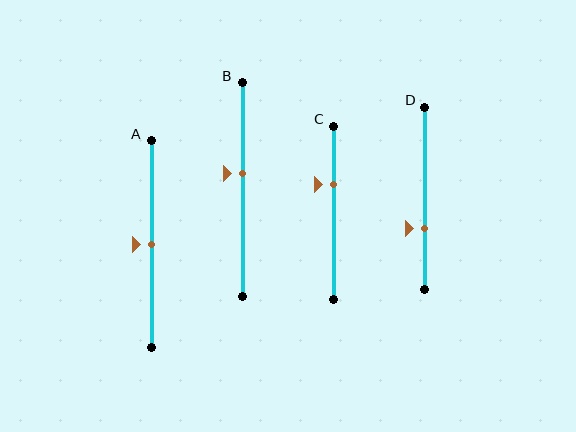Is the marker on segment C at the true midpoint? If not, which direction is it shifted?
No, the marker on segment C is shifted upward by about 16% of the segment length.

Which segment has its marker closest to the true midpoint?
Segment A has its marker closest to the true midpoint.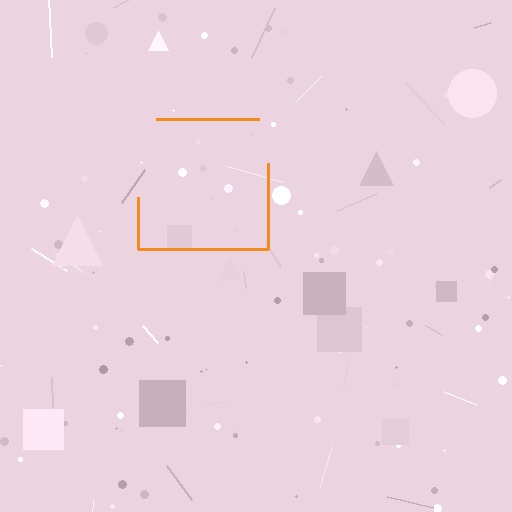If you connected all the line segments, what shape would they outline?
They would outline a square.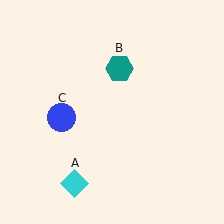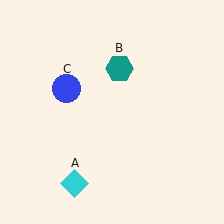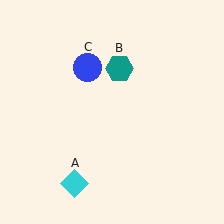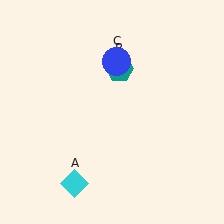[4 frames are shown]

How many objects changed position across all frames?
1 object changed position: blue circle (object C).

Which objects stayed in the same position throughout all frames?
Cyan diamond (object A) and teal hexagon (object B) remained stationary.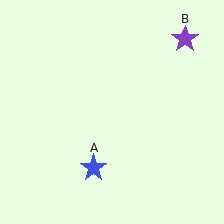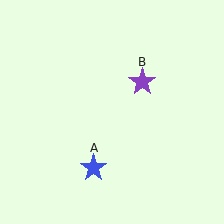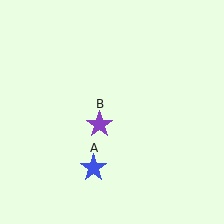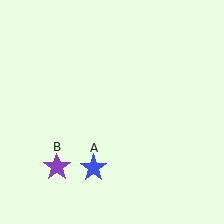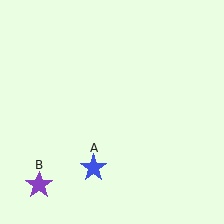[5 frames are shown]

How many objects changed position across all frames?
1 object changed position: purple star (object B).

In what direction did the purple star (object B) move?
The purple star (object B) moved down and to the left.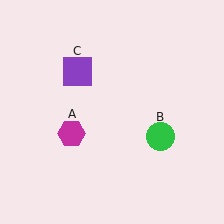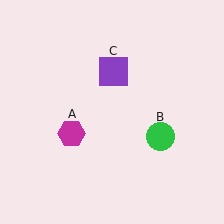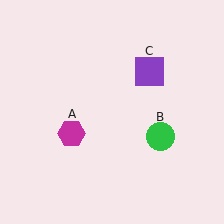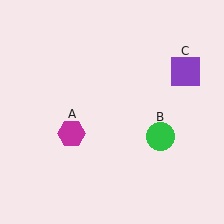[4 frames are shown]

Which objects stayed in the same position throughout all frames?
Magenta hexagon (object A) and green circle (object B) remained stationary.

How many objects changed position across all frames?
1 object changed position: purple square (object C).